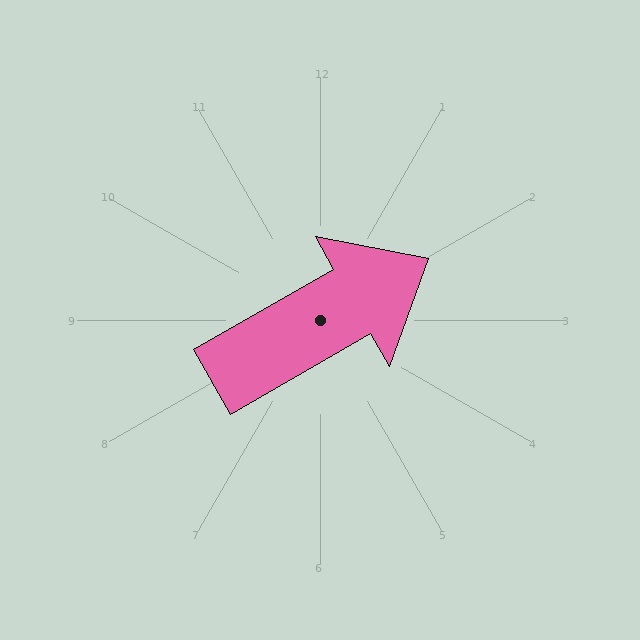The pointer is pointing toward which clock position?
Roughly 2 o'clock.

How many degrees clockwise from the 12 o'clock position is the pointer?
Approximately 60 degrees.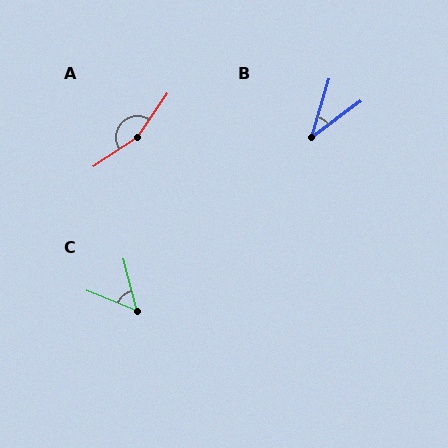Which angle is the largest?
A, at approximately 159 degrees.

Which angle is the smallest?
B, at approximately 37 degrees.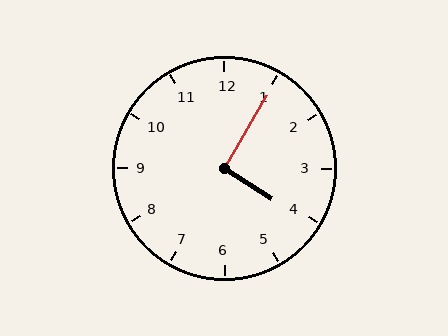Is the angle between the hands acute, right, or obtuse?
It is right.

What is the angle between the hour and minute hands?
Approximately 92 degrees.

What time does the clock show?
4:05.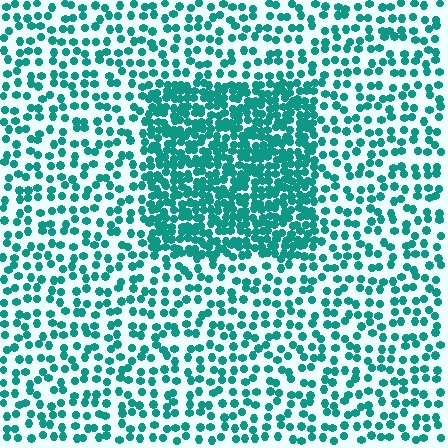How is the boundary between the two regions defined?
The boundary is defined by a change in element density (approximately 2.4x ratio). All elements are the same color, size, and shape.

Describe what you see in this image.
The image contains small teal elements arranged at two different densities. A rectangle-shaped region is visible where the elements are more densely packed than the surrounding area.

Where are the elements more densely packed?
The elements are more densely packed inside the rectangle boundary.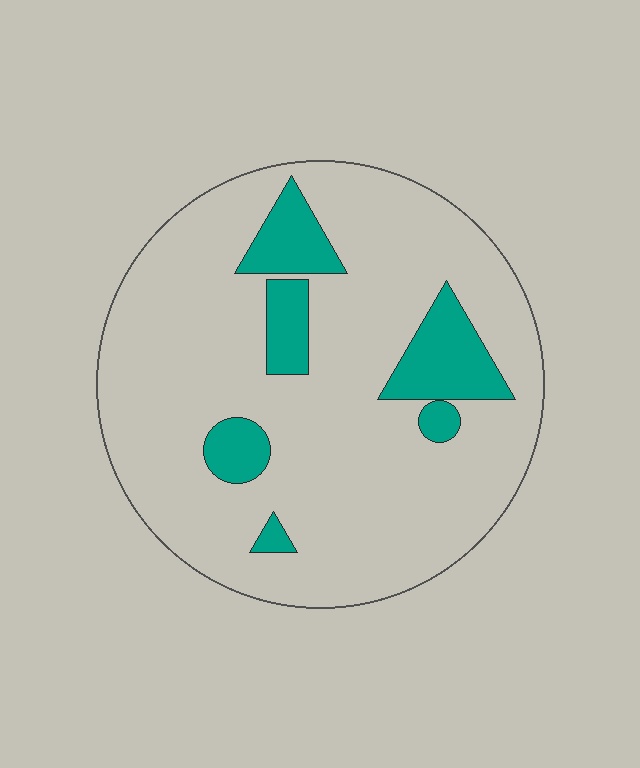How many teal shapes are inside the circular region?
6.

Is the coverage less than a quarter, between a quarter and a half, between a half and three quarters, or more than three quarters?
Less than a quarter.